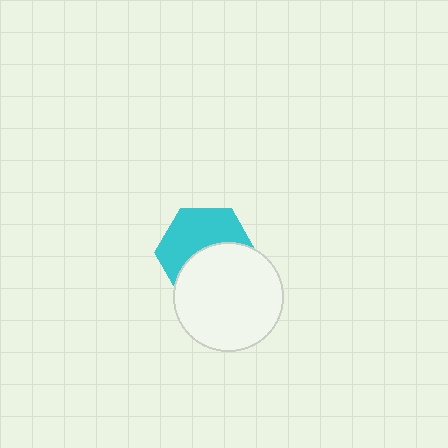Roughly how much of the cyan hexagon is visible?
About half of it is visible (roughly 52%).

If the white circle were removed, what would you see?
You would see the complete cyan hexagon.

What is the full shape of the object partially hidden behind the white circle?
The partially hidden object is a cyan hexagon.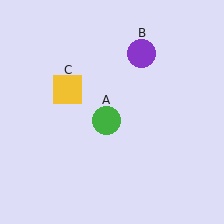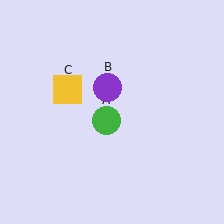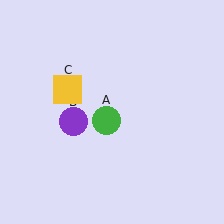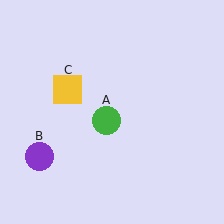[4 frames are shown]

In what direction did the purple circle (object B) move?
The purple circle (object B) moved down and to the left.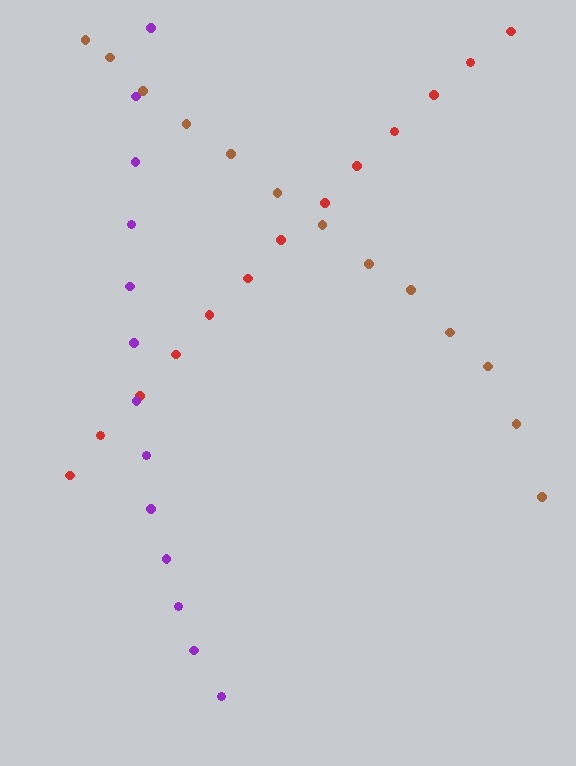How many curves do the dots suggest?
There are 3 distinct paths.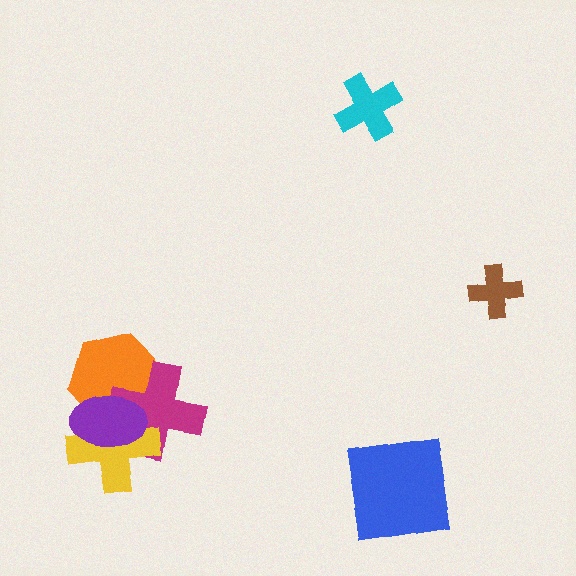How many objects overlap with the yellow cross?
3 objects overlap with the yellow cross.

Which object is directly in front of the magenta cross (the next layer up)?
The yellow cross is directly in front of the magenta cross.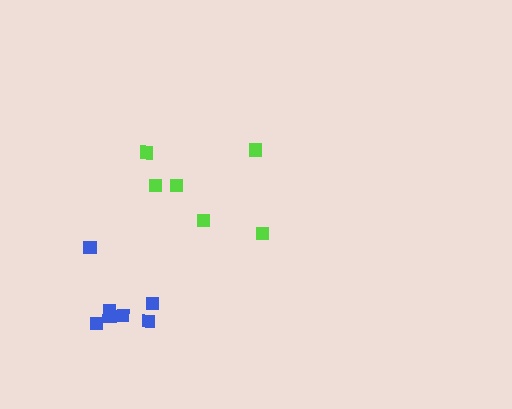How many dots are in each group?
Group 1: 7 dots, Group 2: 6 dots (13 total).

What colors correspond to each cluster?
The clusters are colored: blue, lime.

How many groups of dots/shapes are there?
There are 2 groups.